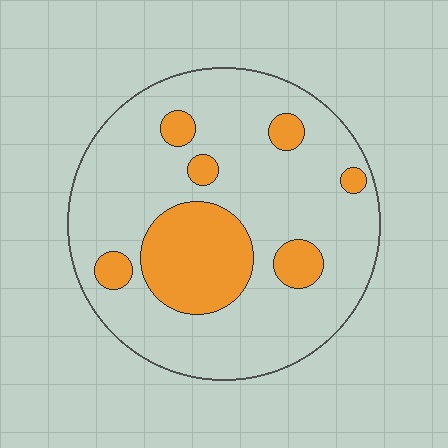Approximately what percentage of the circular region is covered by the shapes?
Approximately 20%.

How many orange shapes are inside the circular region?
7.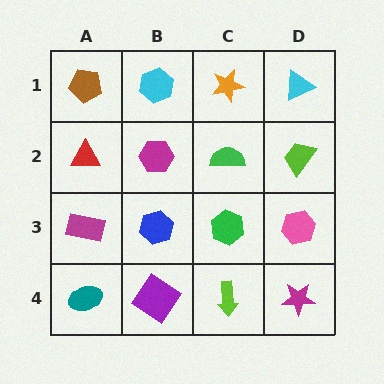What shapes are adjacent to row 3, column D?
A lime trapezoid (row 2, column D), a magenta star (row 4, column D), a green hexagon (row 3, column C).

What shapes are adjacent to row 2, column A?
A brown pentagon (row 1, column A), a magenta rectangle (row 3, column A), a magenta hexagon (row 2, column B).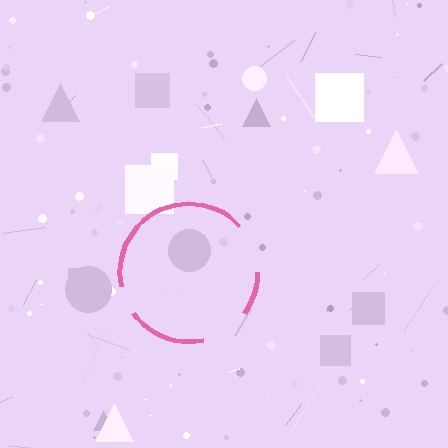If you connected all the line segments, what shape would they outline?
They would outline a circle.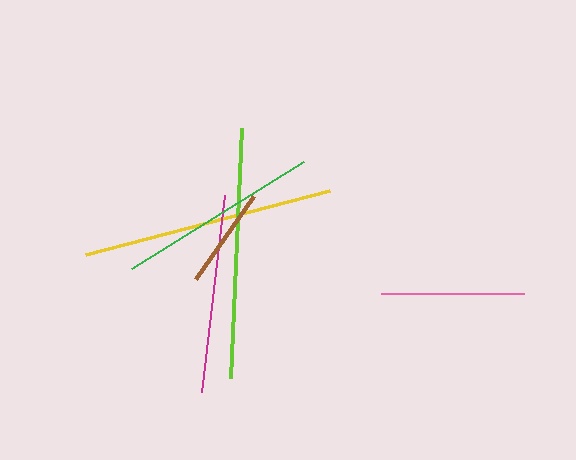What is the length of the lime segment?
The lime segment is approximately 250 pixels long.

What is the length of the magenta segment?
The magenta segment is approximately 198 pixels long.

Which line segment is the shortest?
The brown line is the shortest at approximately 101 pixels.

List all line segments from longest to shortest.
From longest to shortest: yellow, lime, green, magenta, pink, brown.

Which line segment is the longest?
The yellow line is the longest at approximately 253 pixels.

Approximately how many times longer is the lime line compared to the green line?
The lime line is approximately 1.2 times the length of the green line.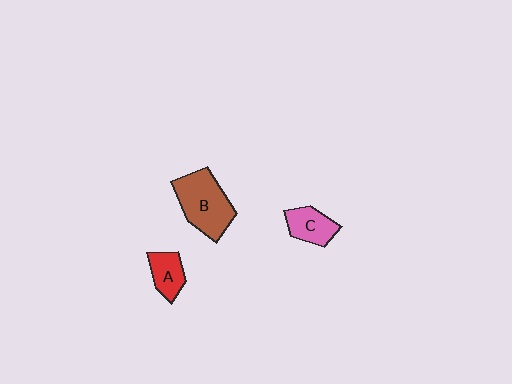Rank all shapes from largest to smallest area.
From largest to smallest: B (brown), C (pink), A (red).